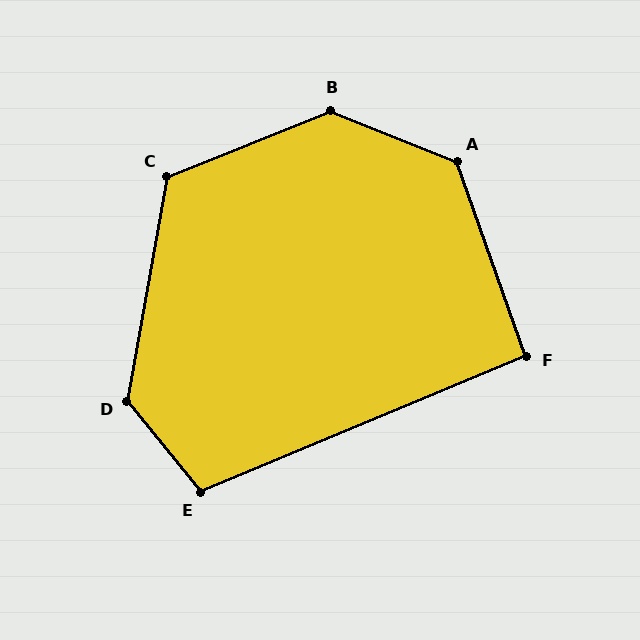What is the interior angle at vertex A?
Approximately 131 degrees (obtuse).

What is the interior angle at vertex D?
Approximately 131 degrees (obtuse).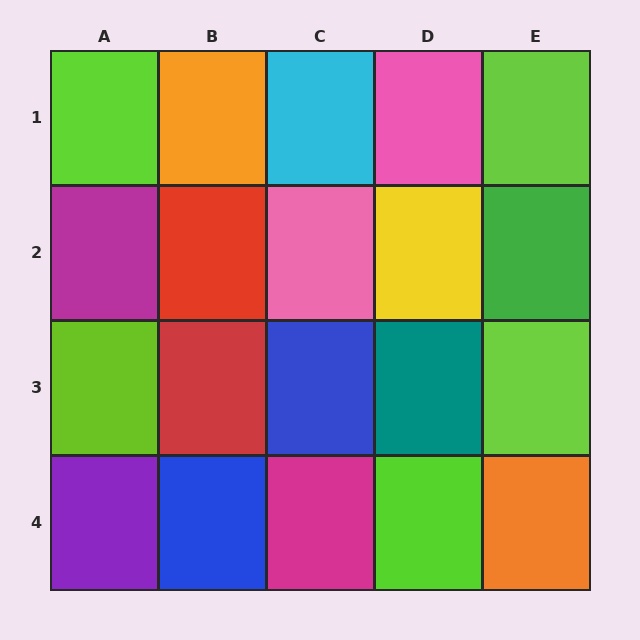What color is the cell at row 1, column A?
Lime.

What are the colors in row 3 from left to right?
Lime, red, blue, teal, lime.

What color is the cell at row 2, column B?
Red.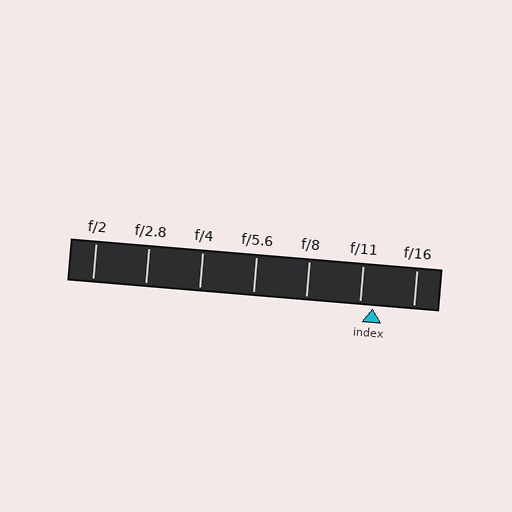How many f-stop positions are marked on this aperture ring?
There are 7 f-stop positions marked.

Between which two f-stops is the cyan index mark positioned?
The index mark is between f/11 and f/16.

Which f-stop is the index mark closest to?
The index mark is closest to f/11.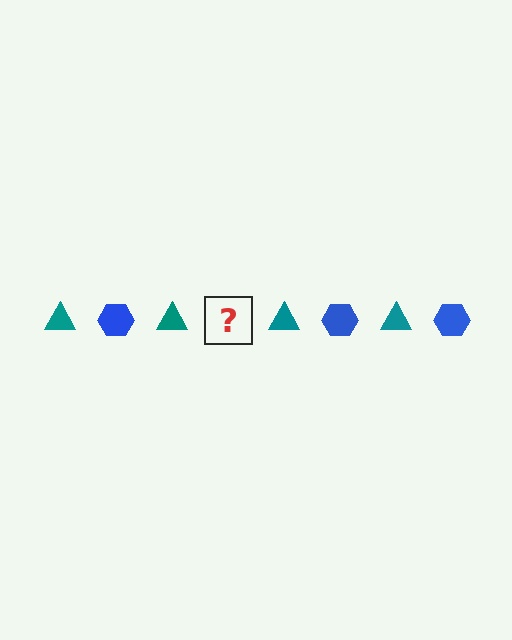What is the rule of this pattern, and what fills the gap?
The rule is that the pattern alternates between teal triangle and blue hexagon. The gap should be filled with a blue hexagon.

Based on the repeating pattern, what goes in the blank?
The blank should be a blue hexagon.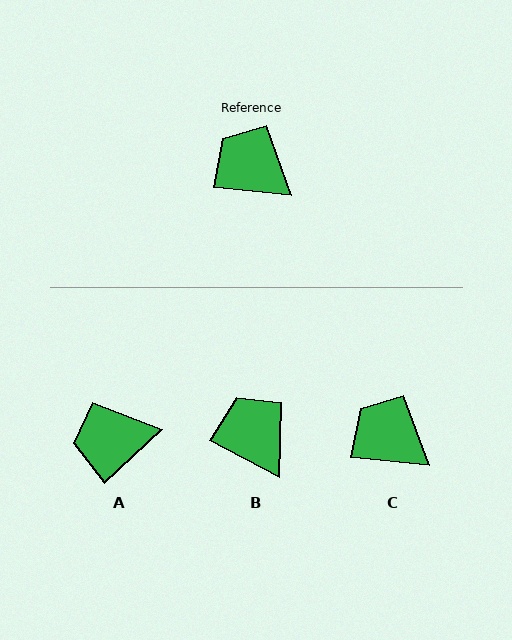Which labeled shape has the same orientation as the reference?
C.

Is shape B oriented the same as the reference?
No, it is off by about 22 degrees.